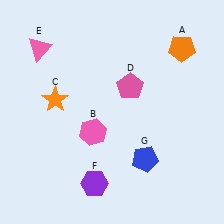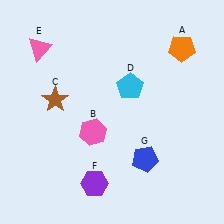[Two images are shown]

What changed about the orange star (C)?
In Image 1, C is orange. In Image 2, it changed to brown.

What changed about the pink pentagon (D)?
In Image 1, D is pink. In Image 2, it changed to cyan.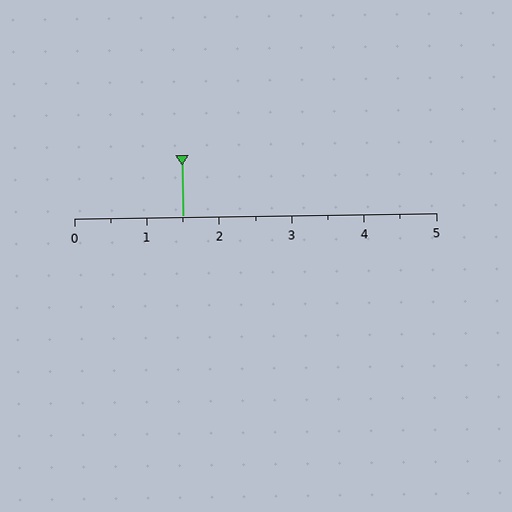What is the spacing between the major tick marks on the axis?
The major ticks are spaced 1 apart.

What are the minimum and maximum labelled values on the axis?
The axis runs from 0 to 5.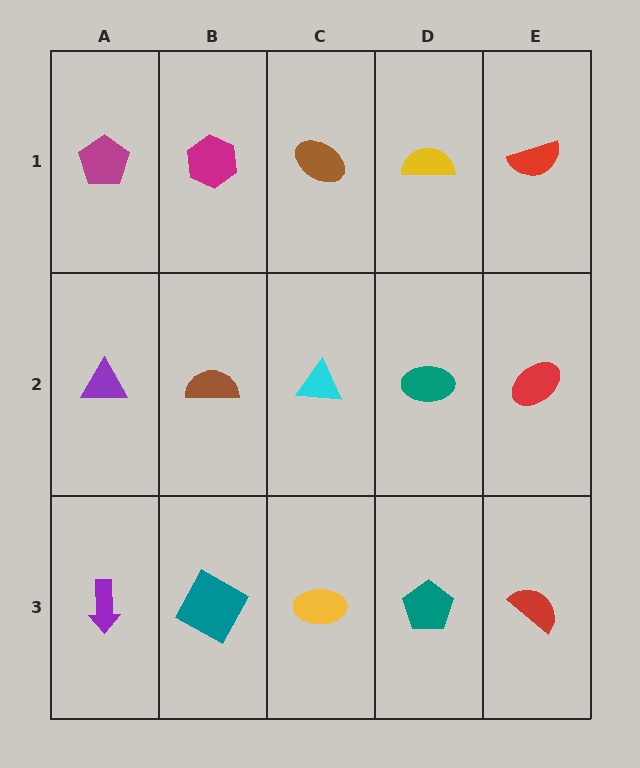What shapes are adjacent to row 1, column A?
A purple triangle (row 2, column A), a magenta hexagon (row 1, column B).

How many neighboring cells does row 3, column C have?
3.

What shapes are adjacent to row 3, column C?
A cyan triangle (row 2, column C), a teal square (row 3, column B), a teal pentagon (row 3, column D).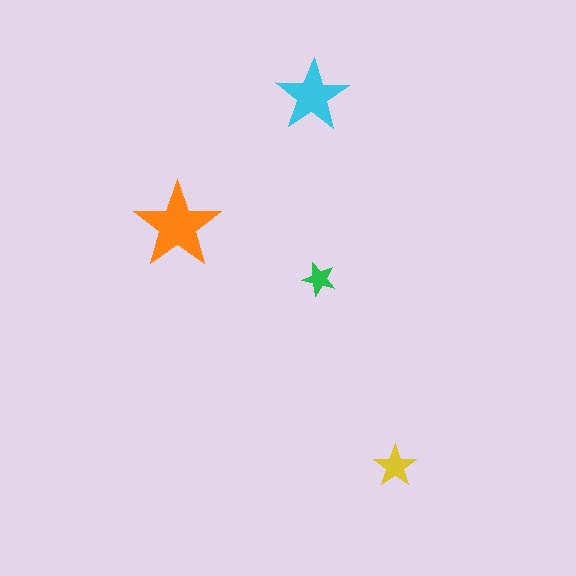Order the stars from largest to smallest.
the orange one, the cyan one, the yellow one, the green one.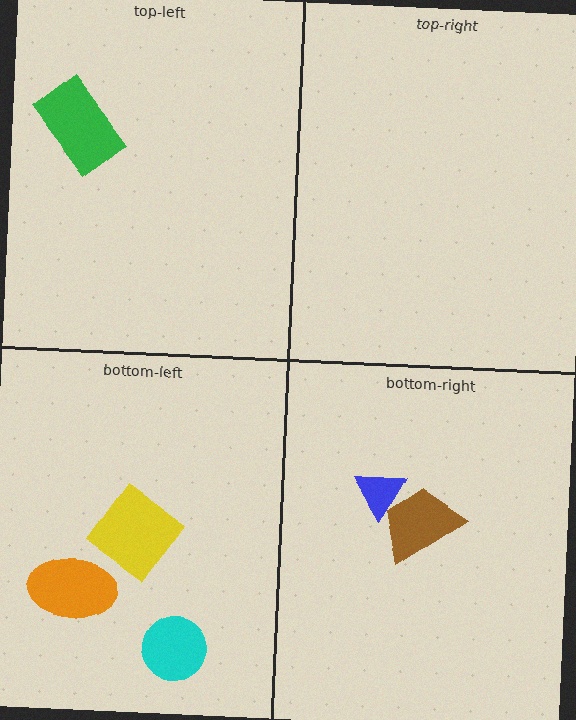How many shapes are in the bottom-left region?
3.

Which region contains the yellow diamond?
The bottom-left region.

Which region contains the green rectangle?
The top-left region.